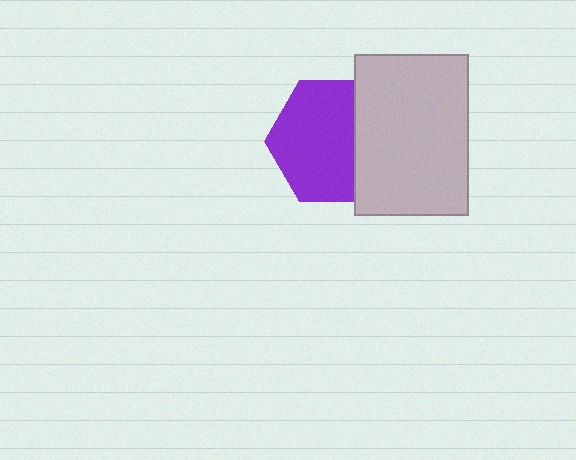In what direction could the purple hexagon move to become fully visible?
The purple hexagon could move left. That would shift it out from behind the light gray rectangle entirely.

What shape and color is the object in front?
The object in front is a light gray rectangle.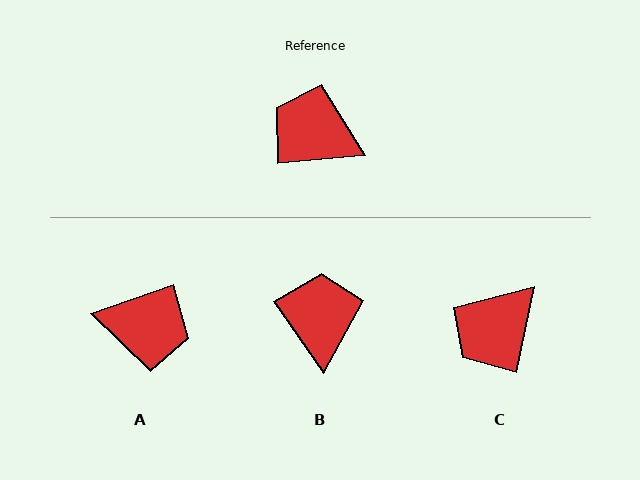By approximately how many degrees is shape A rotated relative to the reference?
Approximately 166 degrees clockwise.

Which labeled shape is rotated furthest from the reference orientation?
A, about 166 degrees away.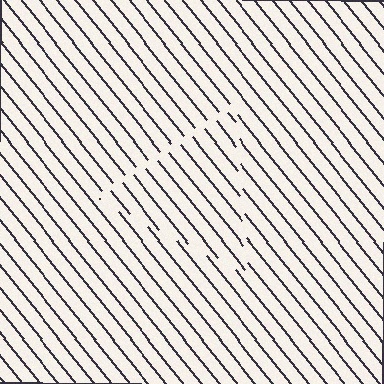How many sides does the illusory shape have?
3 sides — the line-ends trace a triangle.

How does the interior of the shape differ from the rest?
The interior of the shape contains the same grating, shifted by half a period — the contour is defined by the phase discontinuity where line-ends from the inner and outer gratings abut.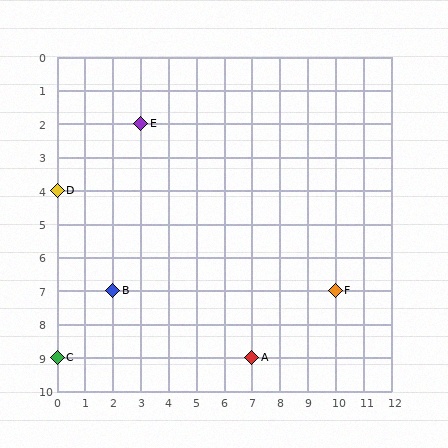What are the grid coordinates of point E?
Point E is at grid coordinates (3, 2).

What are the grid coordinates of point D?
Point D is at grid coordinates (0, 4).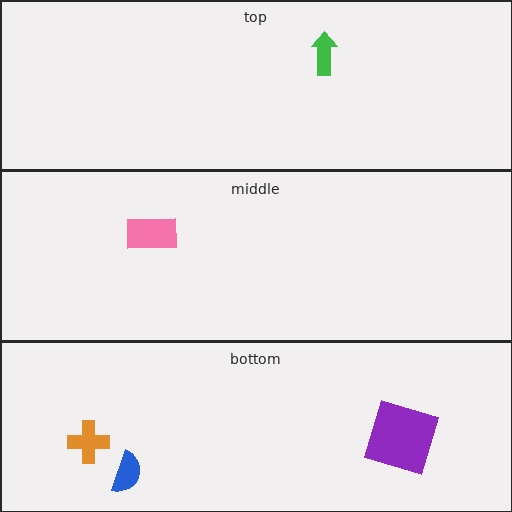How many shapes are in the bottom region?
3.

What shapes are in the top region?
The green arrow.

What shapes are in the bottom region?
The orange cross, the purple square, the blue semicircle.